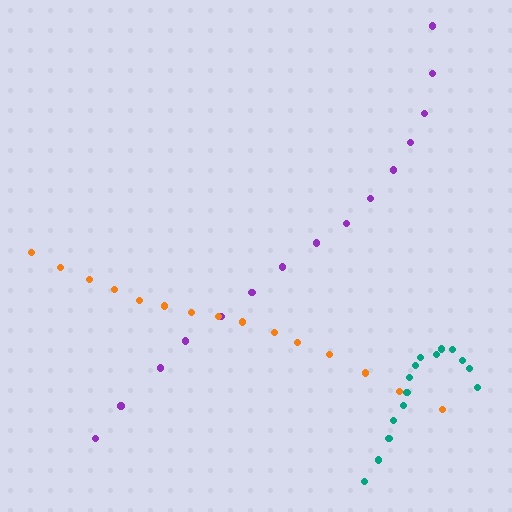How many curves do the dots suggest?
There are 3 distinct paths.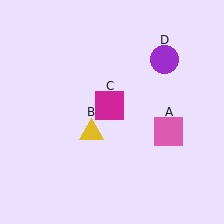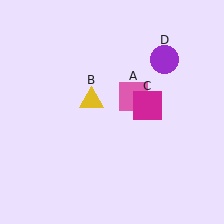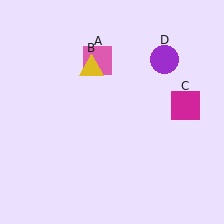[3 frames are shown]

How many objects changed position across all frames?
3 objects changed position: pink square (object A), yellow triangle (object B), magenta square (object C).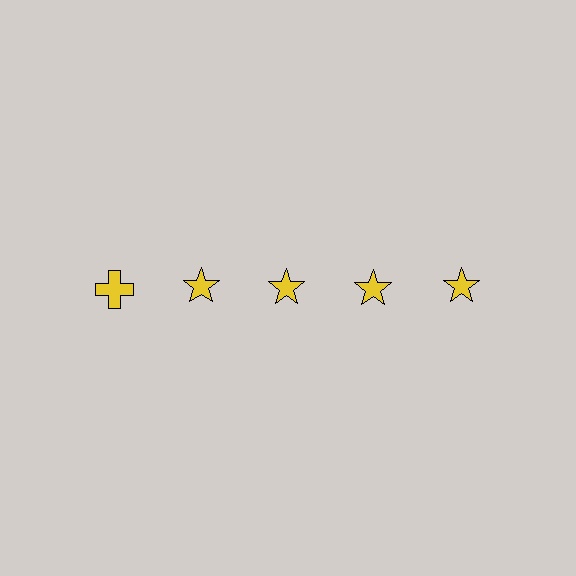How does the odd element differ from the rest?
It has a different shape: cross instead of star.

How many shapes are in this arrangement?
There are 5 shapes arranged in a grid pattern.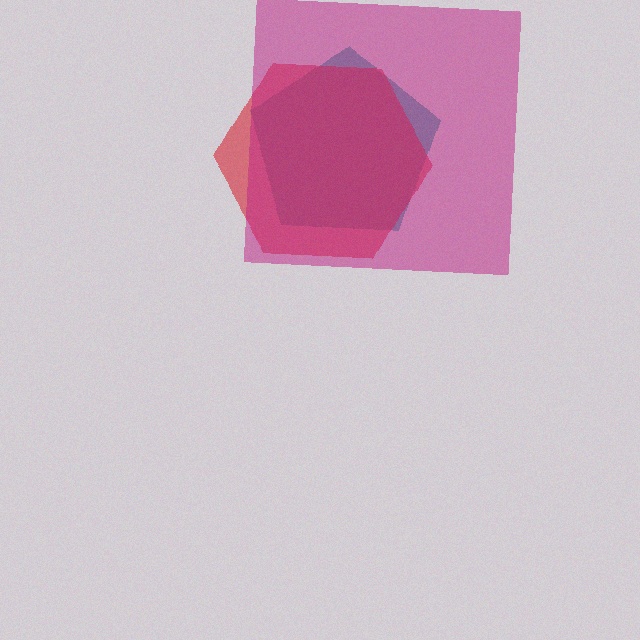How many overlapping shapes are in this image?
There are 3 overlapping shapes in the image.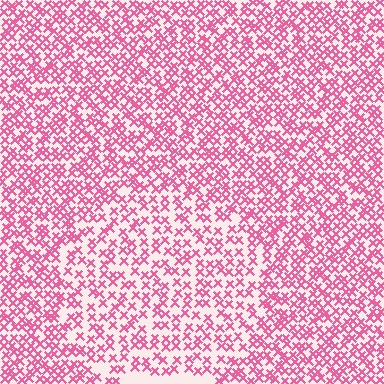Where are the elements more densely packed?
The elements are more densely packed outside the circle boundary.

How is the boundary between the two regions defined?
The boundary is defined by a change in element density (approximately 1.6x ratio). All elements are the same color, size, and shape.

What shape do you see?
I see a circle.